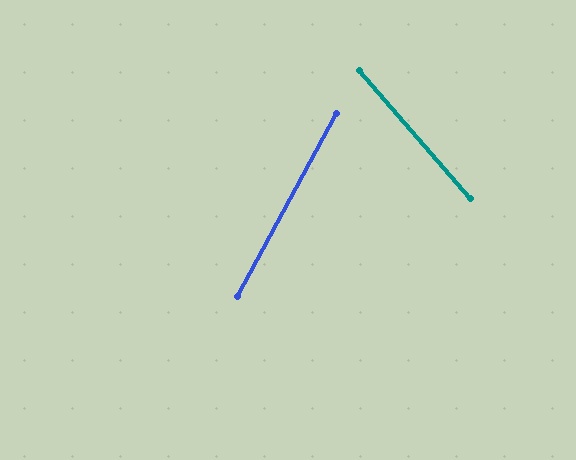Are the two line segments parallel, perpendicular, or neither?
Neither parallel nor perpendicular — they differ by about 69°.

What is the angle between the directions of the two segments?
Approximately 69 degrees.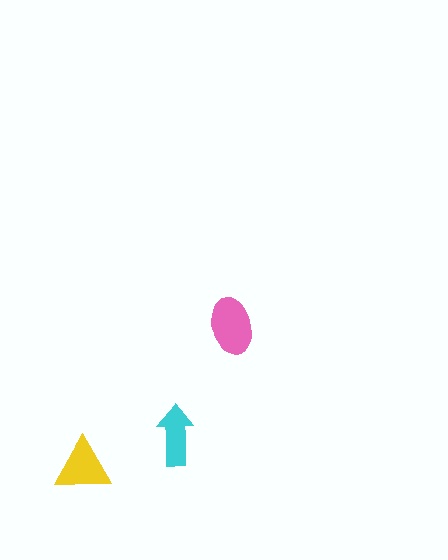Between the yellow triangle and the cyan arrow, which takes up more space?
The yellow triangle.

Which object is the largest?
The pink ellipse.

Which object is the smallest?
The cyan arrow.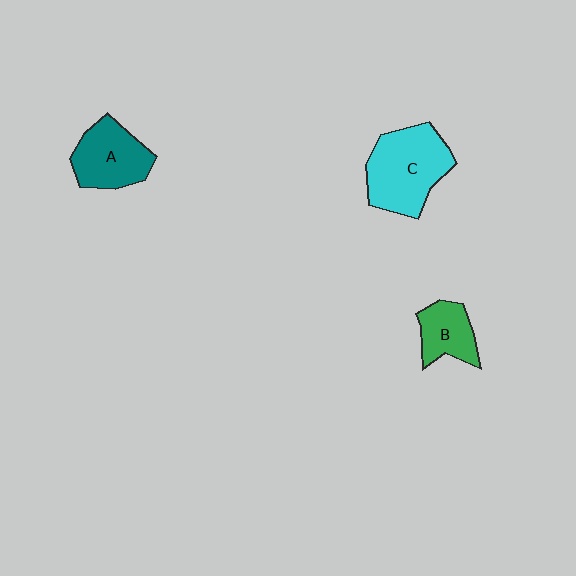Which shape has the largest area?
Shape C (cyan).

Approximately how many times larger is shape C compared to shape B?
Approximately 1.9 times.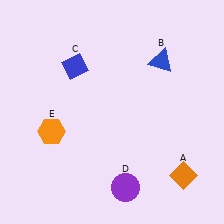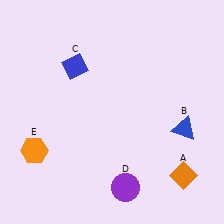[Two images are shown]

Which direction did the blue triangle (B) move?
The blue triangle (B) moved down.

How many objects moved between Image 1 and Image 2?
2 objects moved between the two images.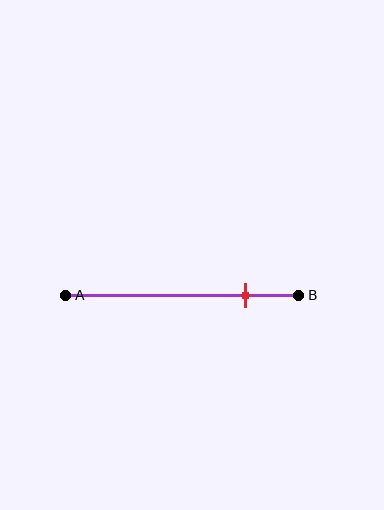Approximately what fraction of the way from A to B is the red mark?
The red mark is approximately 75% of the way from A to B.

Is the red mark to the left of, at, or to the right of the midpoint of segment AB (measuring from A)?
The red mark is to the right of the midpoint of segment AB.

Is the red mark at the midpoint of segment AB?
No, the mark is at about 75% from A, not at the 50% midpoint.